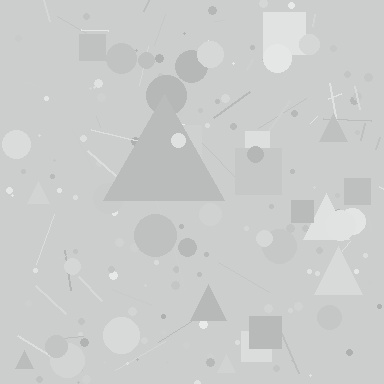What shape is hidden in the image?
A triangle is hidden in the image.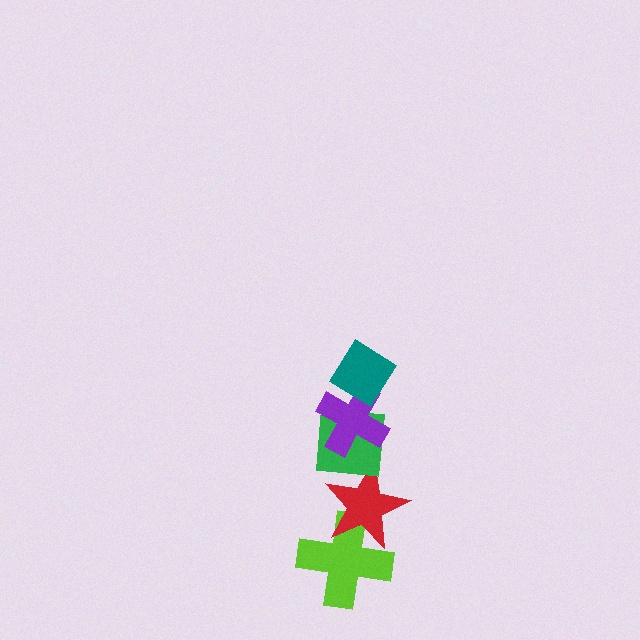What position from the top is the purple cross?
The purple cross is 2nd from the top.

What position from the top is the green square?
The green square is 3rd from the top.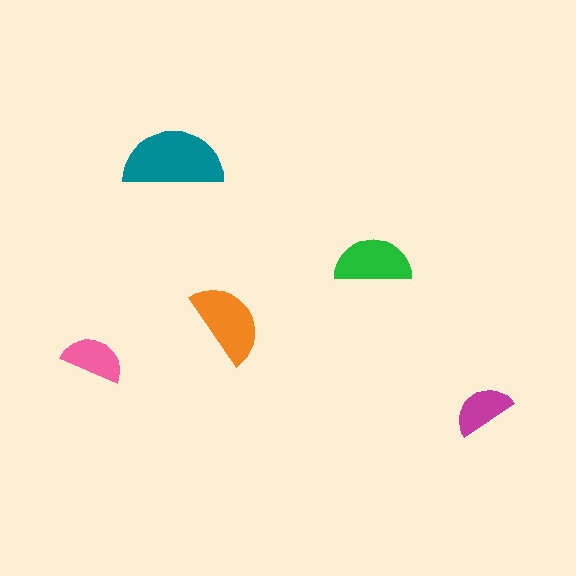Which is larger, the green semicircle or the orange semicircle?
The orange one.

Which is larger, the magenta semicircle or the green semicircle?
The green one.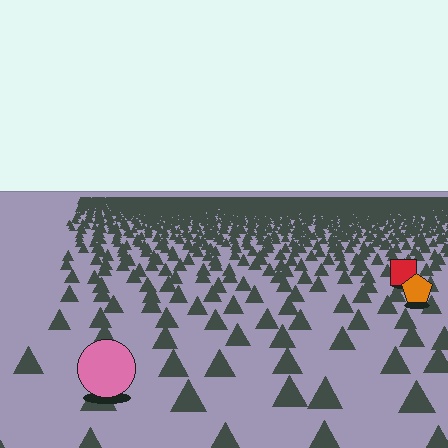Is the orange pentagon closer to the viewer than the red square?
Yes. The orange pentagon is closer — you can tell from the texture gradient: the ground texture is coarser near it.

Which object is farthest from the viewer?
The red square is farthest from the viewer. It appears smaller and the ground texture around it is denser.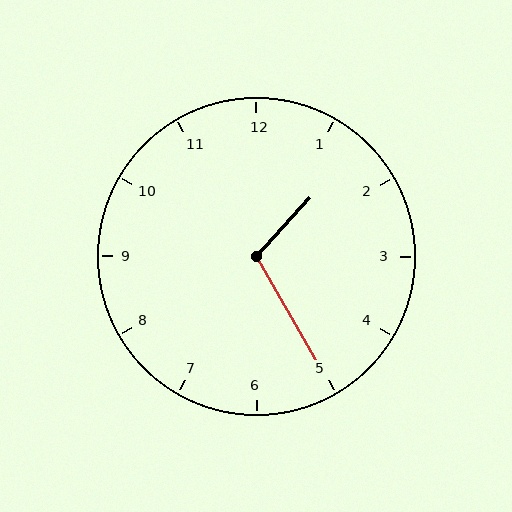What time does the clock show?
1:25.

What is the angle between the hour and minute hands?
Approximately 108 degrees.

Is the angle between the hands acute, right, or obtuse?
It is obtuse.